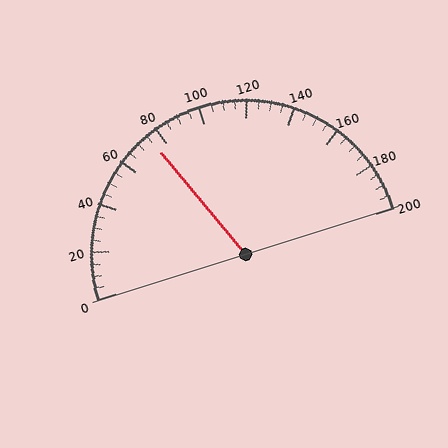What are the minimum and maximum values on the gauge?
The gauge ranges from 0 to 200.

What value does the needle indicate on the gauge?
The needle indicates approximately 75.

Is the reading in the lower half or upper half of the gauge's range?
The reading is in the lower half of the range (0 to 200).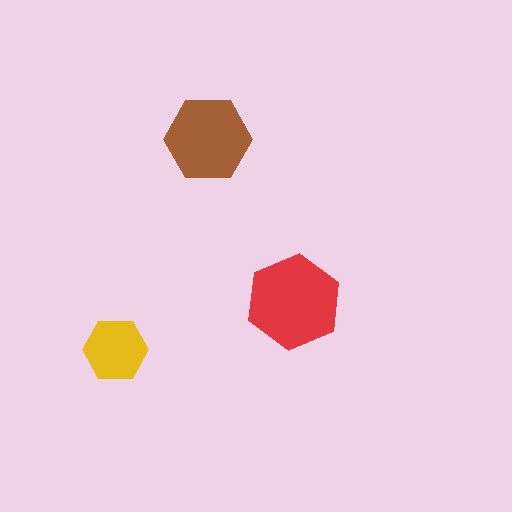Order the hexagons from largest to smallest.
the red one, the brown one, the yellow one.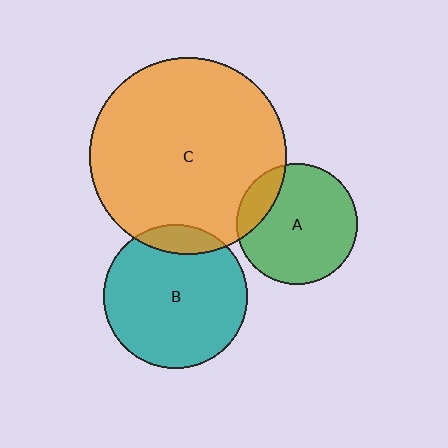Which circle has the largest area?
Circle C (orange).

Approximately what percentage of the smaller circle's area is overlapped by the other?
Approximately 10%.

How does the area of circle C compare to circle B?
Approximately 1.9 times.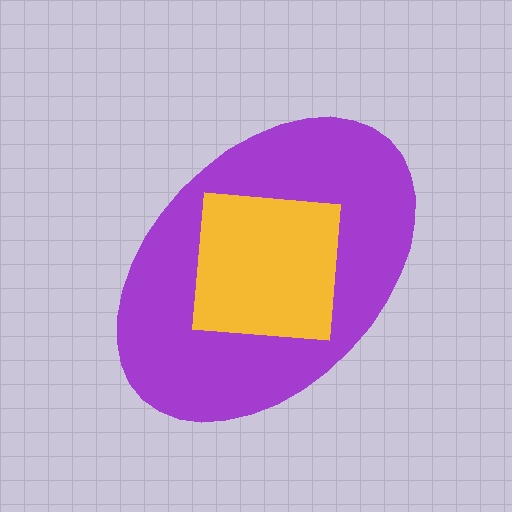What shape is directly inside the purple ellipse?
The yellow square.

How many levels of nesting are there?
2.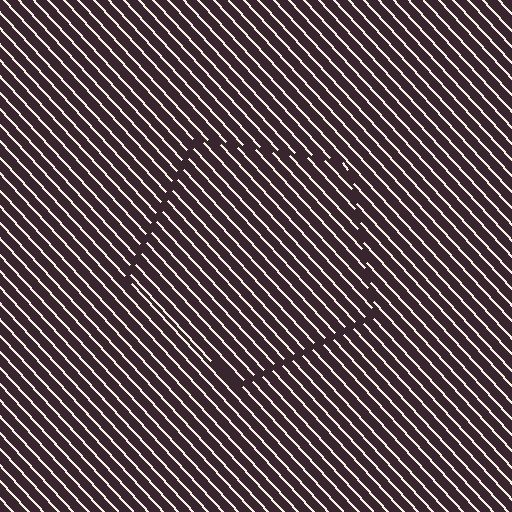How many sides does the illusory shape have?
5 sides — the line-ends trace a pentagon.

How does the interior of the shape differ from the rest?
The interior of the shape contains the same grating, shifted by half a period — the contour is defined by the phase discontinuity where line-ends from the inner and outer gratings abut.